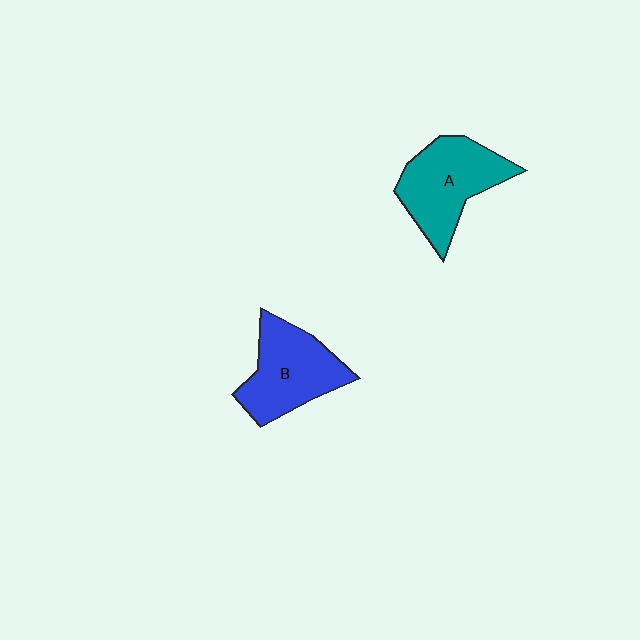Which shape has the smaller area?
Shape B (blue).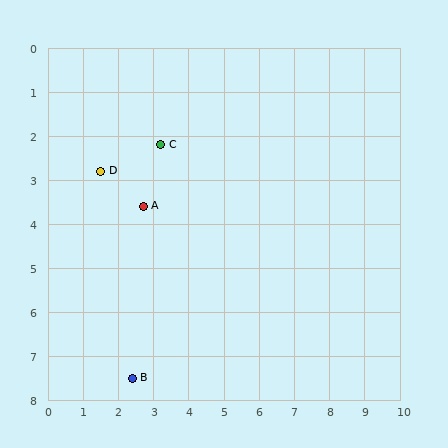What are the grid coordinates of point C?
Point C is at approximately (3.2, 2.2).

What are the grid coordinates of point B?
Point B is at approximately (2.4, 7.5).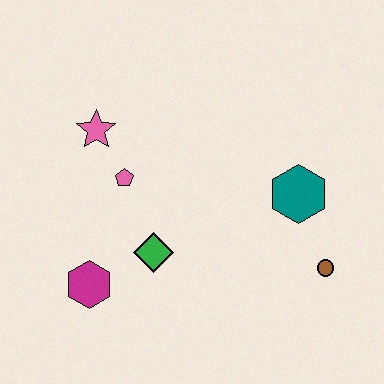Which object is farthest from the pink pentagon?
The brown circle is farthest from the pink pentagon.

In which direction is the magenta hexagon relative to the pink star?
The magenta hexagon is below the pink star.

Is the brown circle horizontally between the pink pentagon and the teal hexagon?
No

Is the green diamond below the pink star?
Yes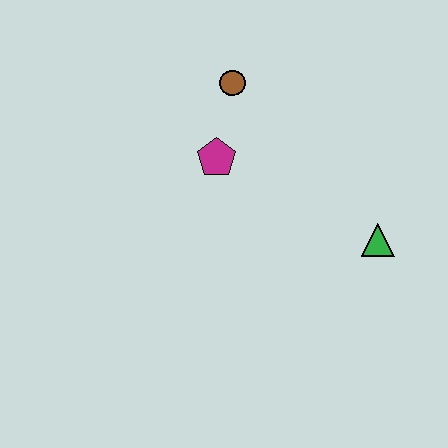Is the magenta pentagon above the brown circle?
No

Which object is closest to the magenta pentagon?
The brown circle is closest to the magenta pentagon.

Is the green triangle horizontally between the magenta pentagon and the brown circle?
No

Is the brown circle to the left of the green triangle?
Yes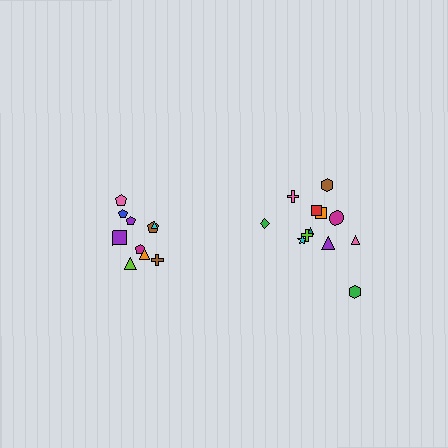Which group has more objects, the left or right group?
The right group.